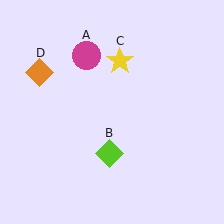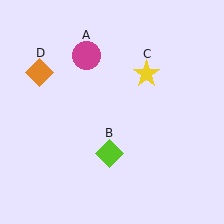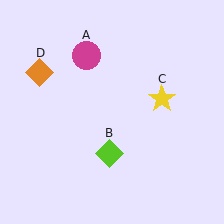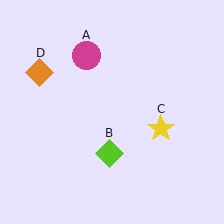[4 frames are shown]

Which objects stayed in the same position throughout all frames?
Magenta circle (object A) and lime diamond (object B) and orange diamond (object D) remained stationary.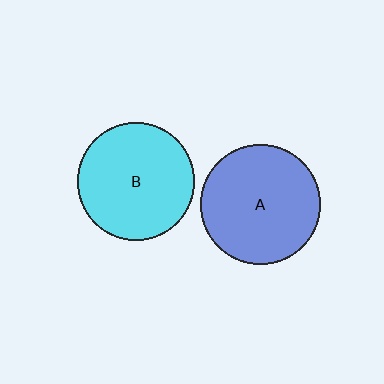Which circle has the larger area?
Circle A (blue).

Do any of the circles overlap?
No, none of the circles overlap.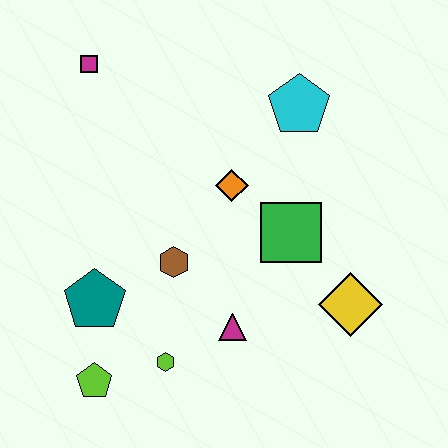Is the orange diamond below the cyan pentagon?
Yes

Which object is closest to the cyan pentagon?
The orange diamond is closest to the cyan pentagon.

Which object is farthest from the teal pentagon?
The cyan pentagon is farthest from the teal pentagon.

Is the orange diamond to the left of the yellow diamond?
Yes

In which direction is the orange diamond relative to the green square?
The orange diamond is to the left of the green square.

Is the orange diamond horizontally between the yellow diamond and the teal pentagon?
Yes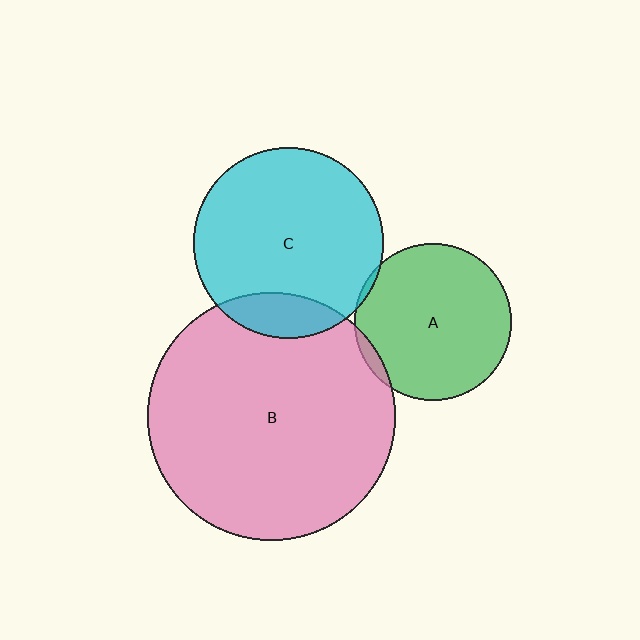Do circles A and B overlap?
Yes.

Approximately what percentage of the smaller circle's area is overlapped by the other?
Approximately 5%.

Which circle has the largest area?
Circle B (pink).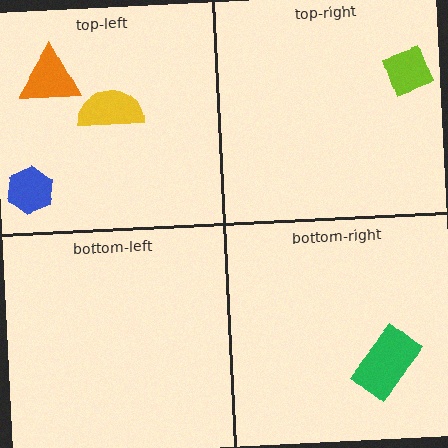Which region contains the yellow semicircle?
The top-left region.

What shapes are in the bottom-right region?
The green rectangle.